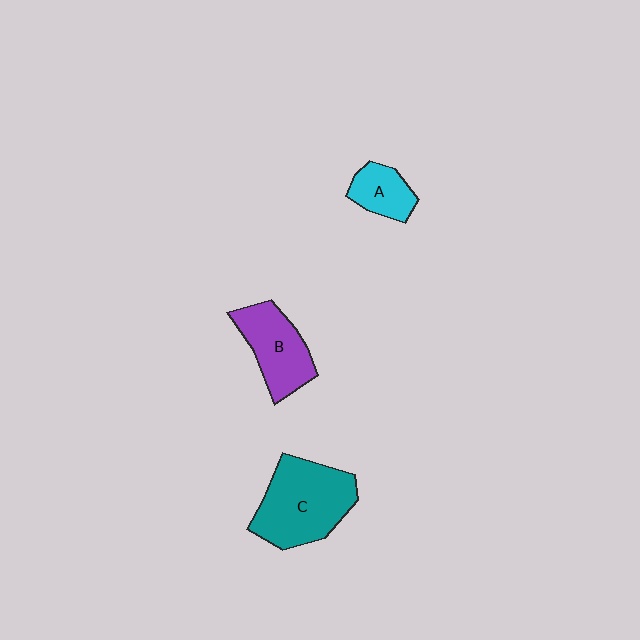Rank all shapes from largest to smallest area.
From largest to smallest: C (teal), B (purple), A (cyan).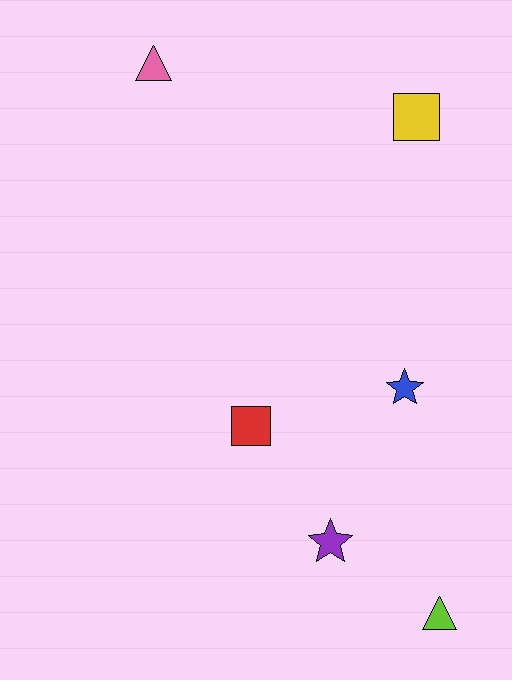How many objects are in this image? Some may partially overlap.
There are 6 objects.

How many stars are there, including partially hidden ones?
There are 2 stars.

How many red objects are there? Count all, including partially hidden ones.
There is 1 red object.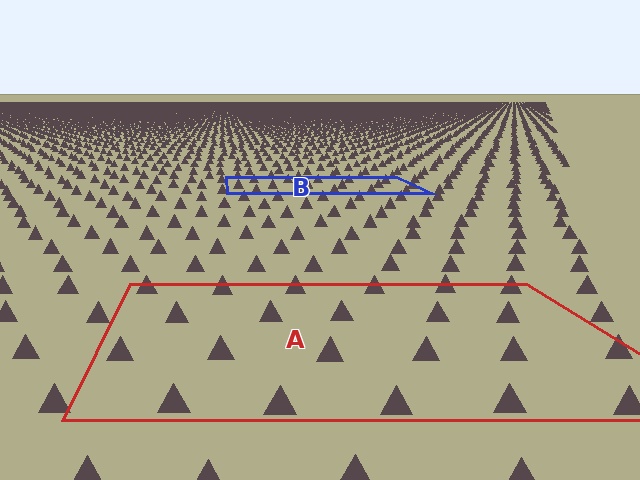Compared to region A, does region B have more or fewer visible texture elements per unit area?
Region B has more texture elements per unit area — they are packed more densely because it is farther away.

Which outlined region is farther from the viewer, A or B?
Region B is farther from the viewer — the texture elements inside it appear smaller and more densely packed.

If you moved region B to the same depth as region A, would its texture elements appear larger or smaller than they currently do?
They would appear larger. At a closer depth, the same texture elements are projected at a bigger on-screen size.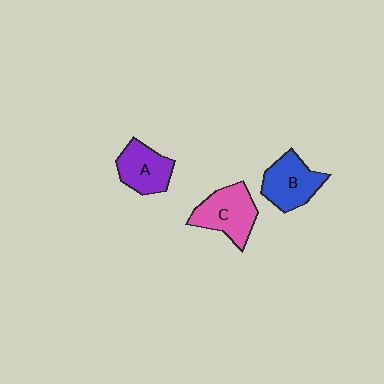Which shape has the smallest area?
Shape A (purple).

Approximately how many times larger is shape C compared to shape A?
Approximately 1.2 times.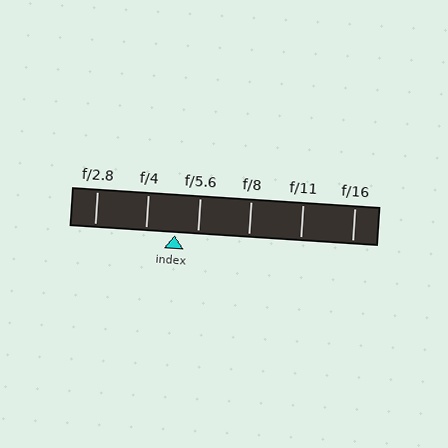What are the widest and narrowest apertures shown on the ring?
The widest aperture shown is f/2.8 and the narrowest is f/16.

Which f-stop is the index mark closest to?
The index mark is closest to f/5.6.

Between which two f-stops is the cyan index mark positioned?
The index mark is between f/4 and f/5.6.